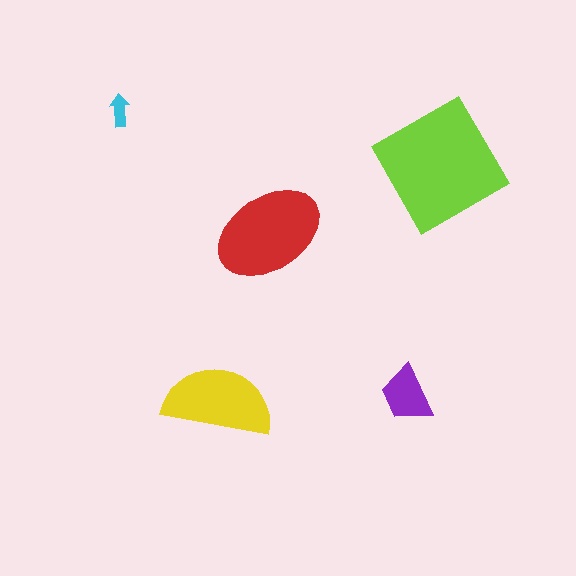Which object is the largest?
The lime diamond.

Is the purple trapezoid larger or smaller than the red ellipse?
Smaller.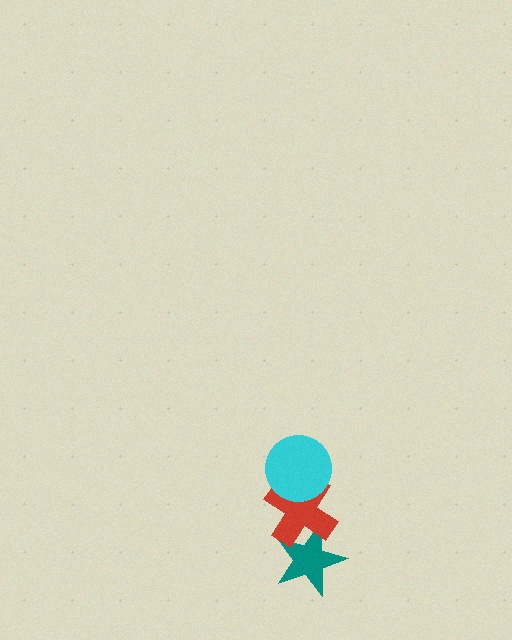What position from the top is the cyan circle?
The cyan circle is 1st from the top.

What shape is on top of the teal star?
The red cross is on top of the teal star.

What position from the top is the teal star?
The teal star is 3rd from the top.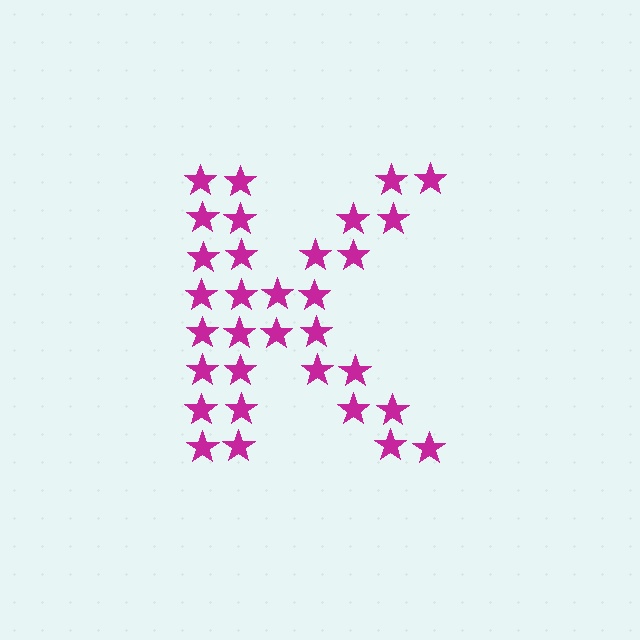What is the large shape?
The large shape is the letter K.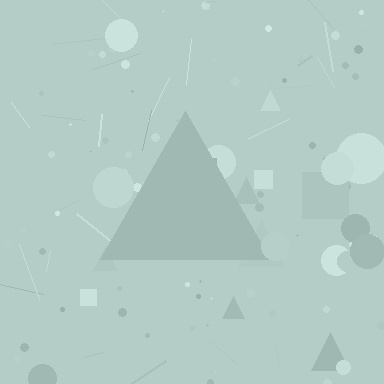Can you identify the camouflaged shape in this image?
The camouflaged shape is a triangle.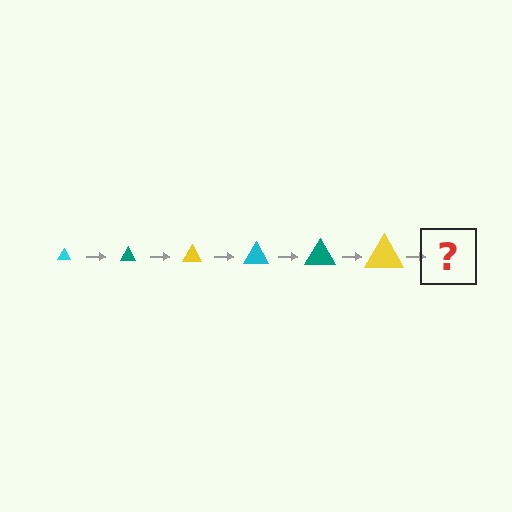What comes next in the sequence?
The next element should be a cyan triangle, larger than the previous one.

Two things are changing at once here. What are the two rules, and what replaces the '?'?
The two rules are that the triangle grows larger each step and the color cycles through cyan, teal, and yellow. The '?' should be a cyan triangle, larger than the previous one.